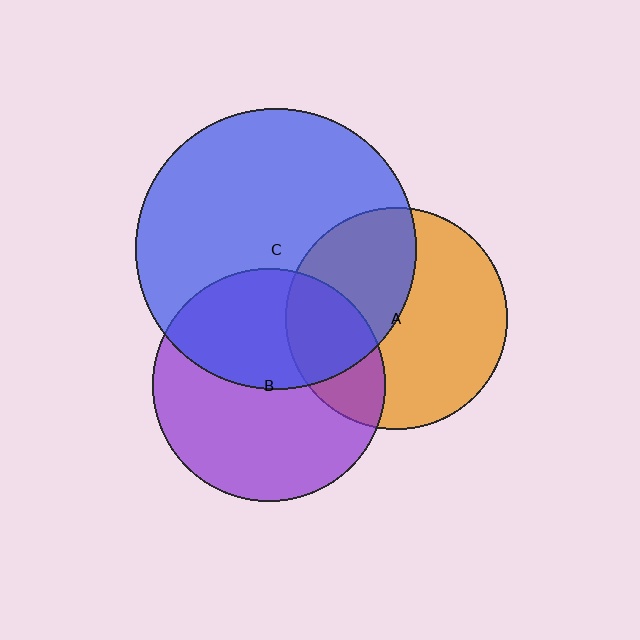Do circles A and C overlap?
Yes.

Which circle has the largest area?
Circle C (blue).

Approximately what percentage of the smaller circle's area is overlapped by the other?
Approximately 40%.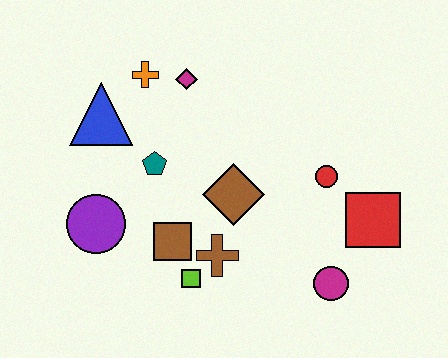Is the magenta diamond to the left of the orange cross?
No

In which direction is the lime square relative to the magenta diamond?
The lime square is below the magenta diamond.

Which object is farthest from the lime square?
The orange cross is farthest from the lime square.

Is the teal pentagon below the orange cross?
Yes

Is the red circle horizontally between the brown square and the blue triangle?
No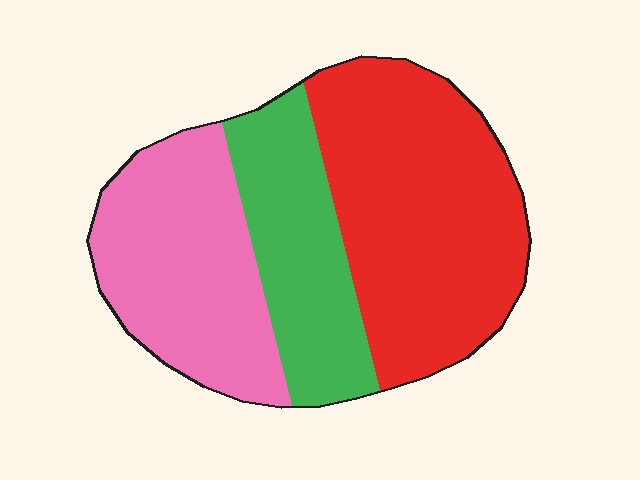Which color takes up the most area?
Red, at roughly 45%.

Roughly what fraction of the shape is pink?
Pink takes up about one third (1/3) of the shape.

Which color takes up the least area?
Green, at roughly 25%.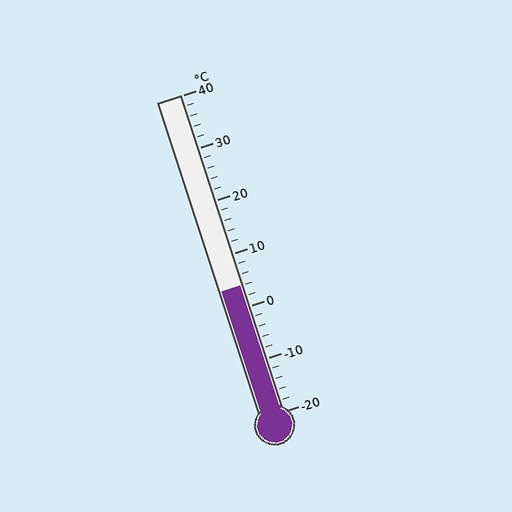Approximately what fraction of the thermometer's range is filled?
The thermometer is filled to approximately 40% of its range.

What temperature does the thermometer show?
The thermometer shows approximately 4°C.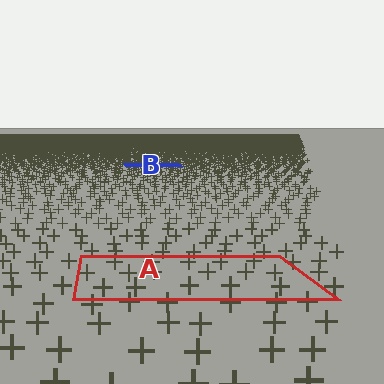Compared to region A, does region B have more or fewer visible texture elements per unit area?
Region B has more texture elements per unit area — they are packed more densely because it is farther away.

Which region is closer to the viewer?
Region A is closer. The texture elements there are larger and more spread out.